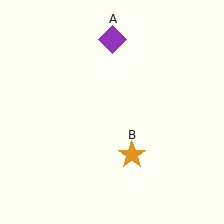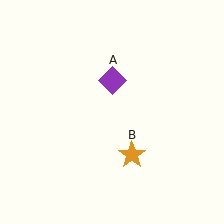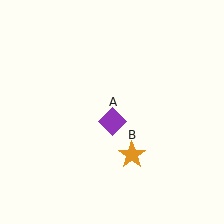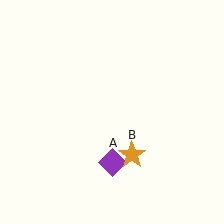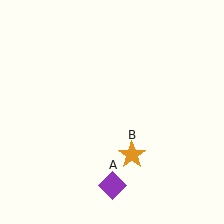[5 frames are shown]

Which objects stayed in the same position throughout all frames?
Orange star (object B) remained stationary.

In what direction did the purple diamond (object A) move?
The purple diamond (object A) moved down.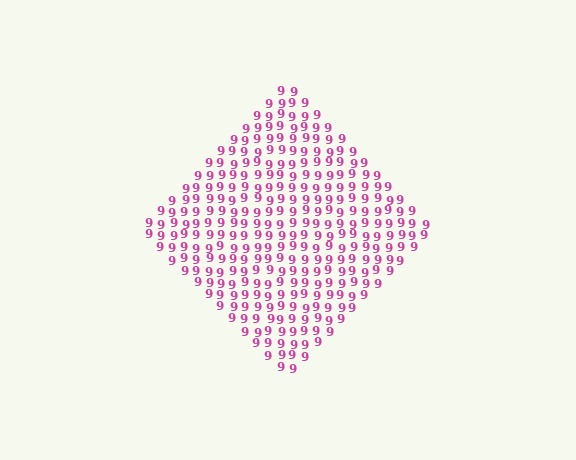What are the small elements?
The small elements are digit 9's.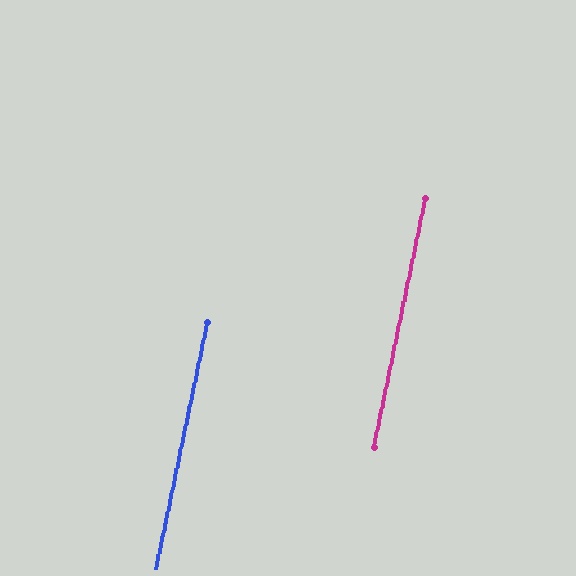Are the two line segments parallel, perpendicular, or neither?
Parallel — their directions differ by only 0.0°.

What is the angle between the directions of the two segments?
Approximately 0 degrees.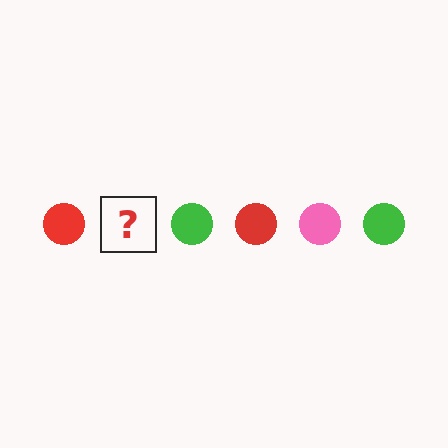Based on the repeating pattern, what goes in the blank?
The blank should be a pink circle.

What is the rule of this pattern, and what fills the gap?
The rule is that the pattern cycles through red, pink, green circles. The gap should be filled with a pink circle.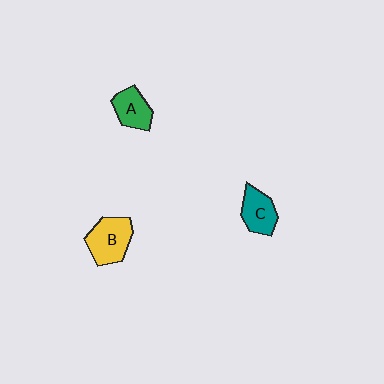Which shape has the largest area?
Shape B (yellow).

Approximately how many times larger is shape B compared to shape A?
Approximately 1.4 times.